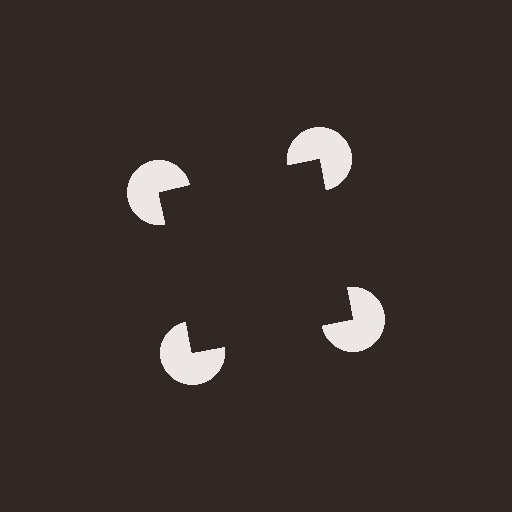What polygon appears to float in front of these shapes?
An illusory square — its edges are inferred from the aligned wedge cuts in the pac-man discs, not physically drawn.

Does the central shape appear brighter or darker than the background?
It typically appears slightly darker than the background, even though no actual brightness change is drawn.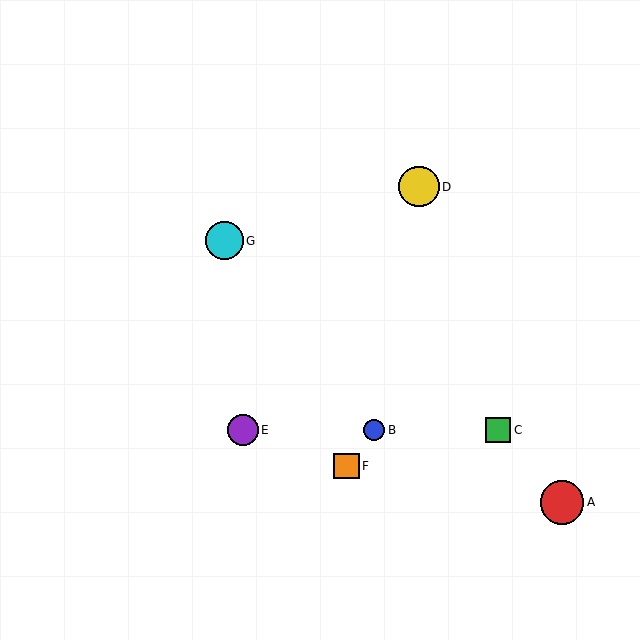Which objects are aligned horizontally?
Objects B, C, E are aligned horizontally.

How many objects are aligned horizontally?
3 objects (B, C, E) are aligned horizontally.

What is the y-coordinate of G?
Object G is at y≈241.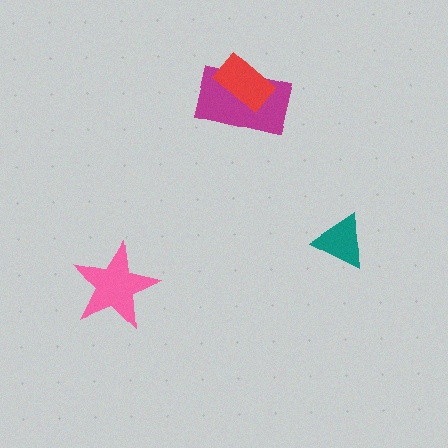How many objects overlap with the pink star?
0 objects overlap with the pink star.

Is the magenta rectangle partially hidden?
Yes, it is partially covered by another shape.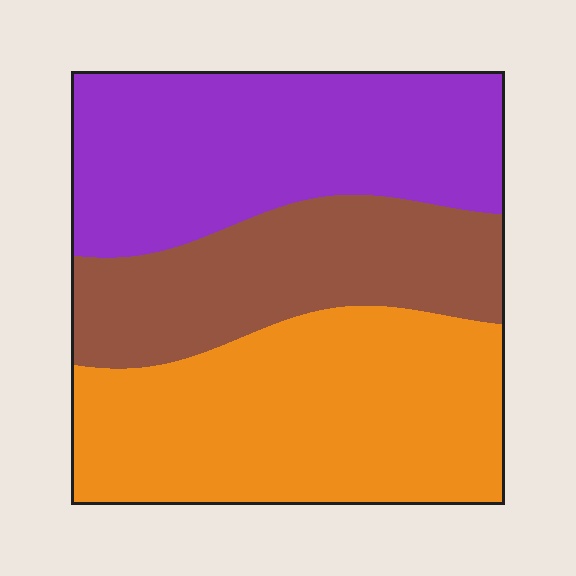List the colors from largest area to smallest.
From largest to smallest: orange, purple, brown.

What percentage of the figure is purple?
Purple takes up about one third (1/3) of the figure.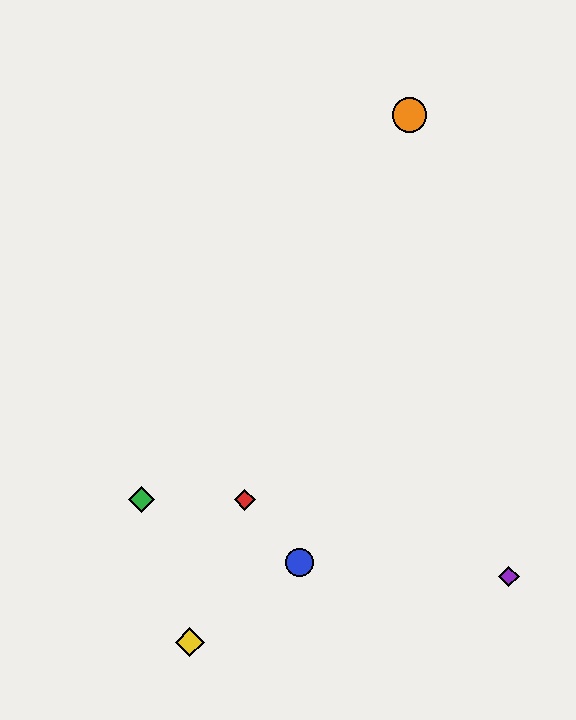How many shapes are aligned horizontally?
2 shapes (the red diamond, the green diamond) are aligned horizontally.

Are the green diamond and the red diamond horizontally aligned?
Yes, both are at y≈500.